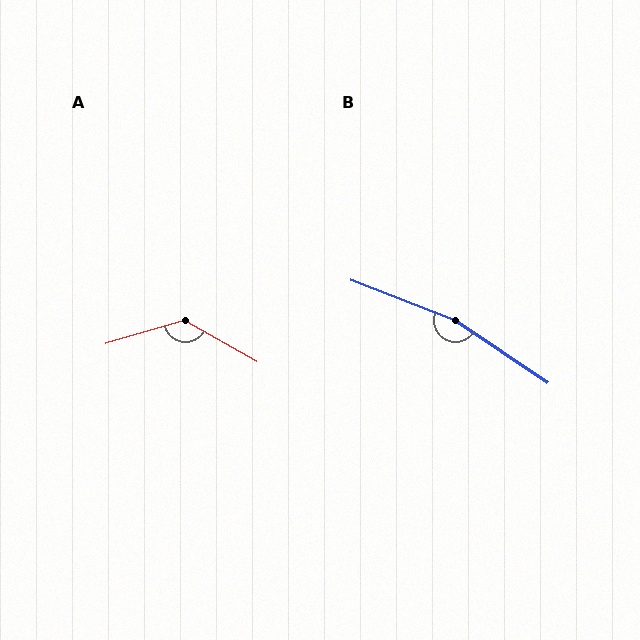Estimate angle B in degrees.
Approximately 167 degrees.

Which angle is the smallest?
A, at approximately 134 degrees.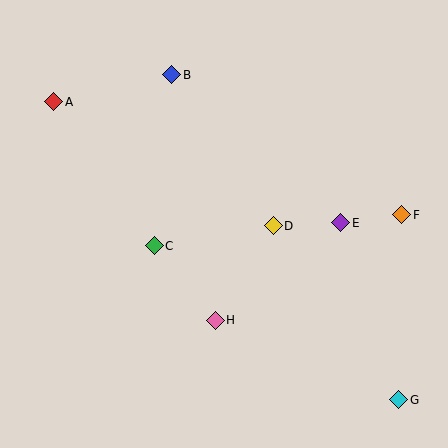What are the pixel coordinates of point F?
Point F is at (402, 215).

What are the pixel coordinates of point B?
Point B is at (172, 75).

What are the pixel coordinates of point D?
Point D is at (273, 226).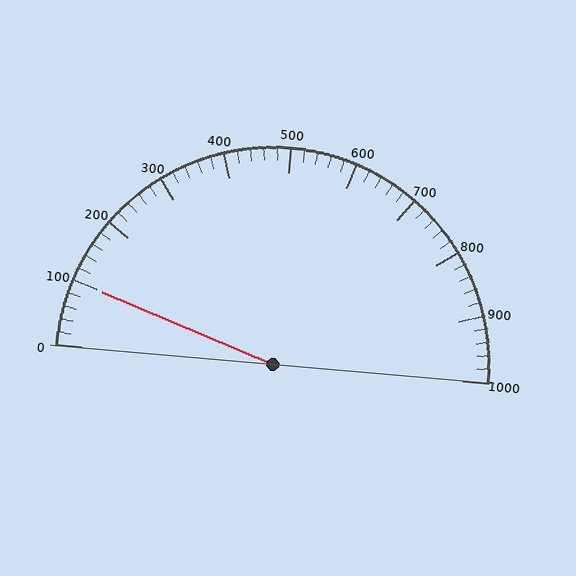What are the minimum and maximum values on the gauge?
The gauge ranges from 0 to 1000.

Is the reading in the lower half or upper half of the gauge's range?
The reading is in the lower half of the range (0 to 1000).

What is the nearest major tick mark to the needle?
The nearest major tick mark is 100.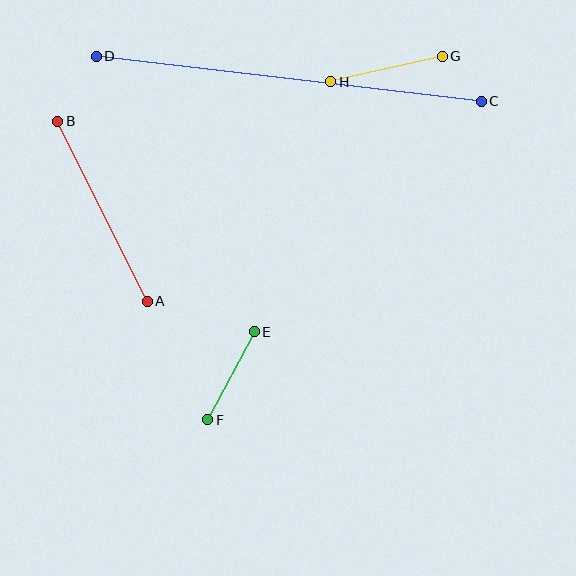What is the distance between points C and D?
The distance is approximately 388 pixels.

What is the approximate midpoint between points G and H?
The midpoint is at approximately (386, 69) pixels.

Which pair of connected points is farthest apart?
Points C and D are farthest apart.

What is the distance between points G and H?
The distance is approximately 114 pixels.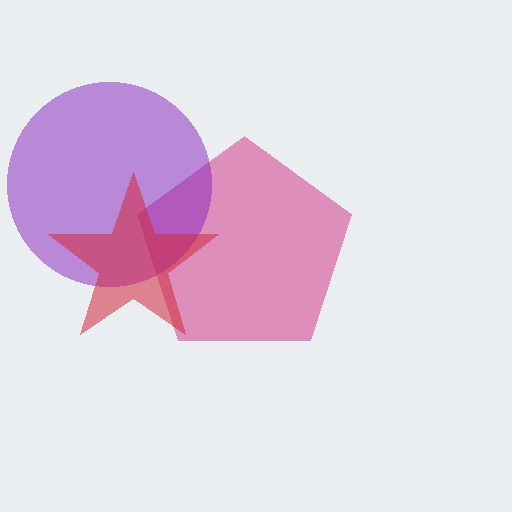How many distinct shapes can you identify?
There are 3 distinct shapes: a magenta pentagon, a purple circle, a red star.